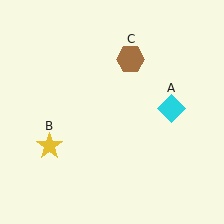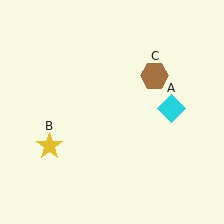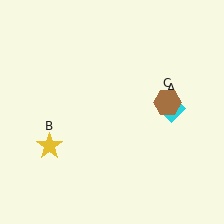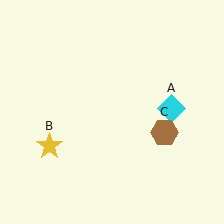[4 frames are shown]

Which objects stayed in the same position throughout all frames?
Cyan diamond (object A) and yellow star (object B) remained stationary.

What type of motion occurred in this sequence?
The brown hexagon (object C) rotated clockwise around the center of the scene.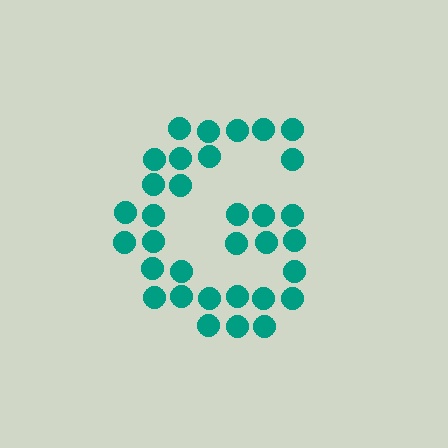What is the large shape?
The large shape is the letter G.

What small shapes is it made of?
It is made of small circles.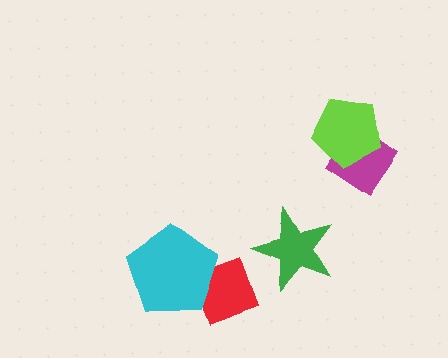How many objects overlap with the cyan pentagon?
1 object overlaps with the cyan pentagon.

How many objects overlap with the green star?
0 objects overlap with the green star.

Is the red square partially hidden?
Yes, it is partially covered by another shape.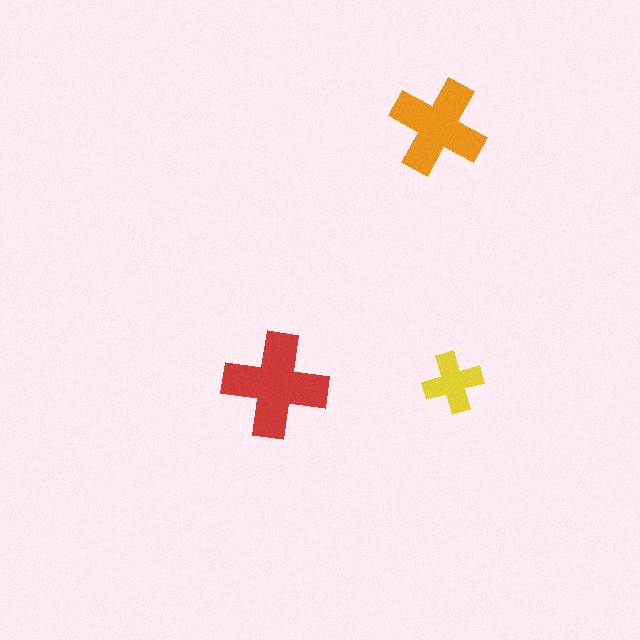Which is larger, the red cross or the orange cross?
The red one.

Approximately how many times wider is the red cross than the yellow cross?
About 1.5 times wider.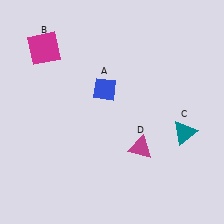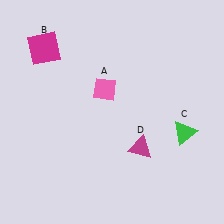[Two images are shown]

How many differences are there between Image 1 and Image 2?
There are 2 differences between the two images.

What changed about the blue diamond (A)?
In Image 1, A is blue. In Image 2, it changed to pink.